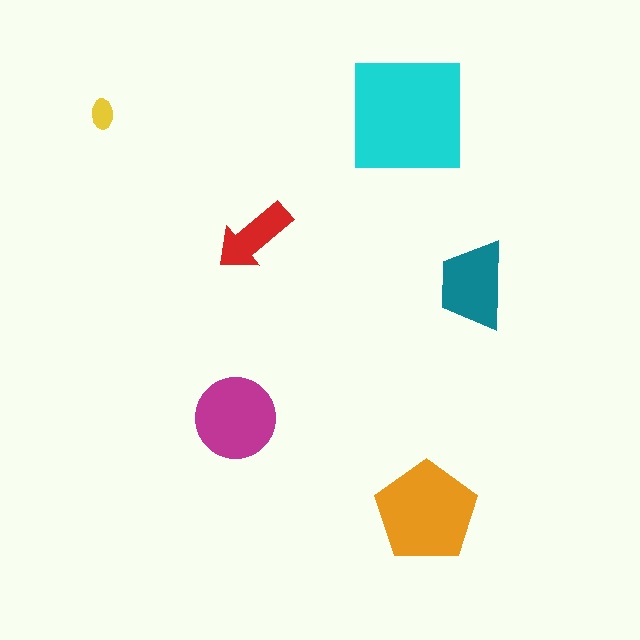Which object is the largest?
The cyan square.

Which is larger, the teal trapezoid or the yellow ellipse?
The teal trapezoid.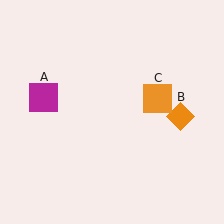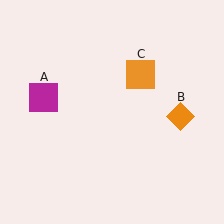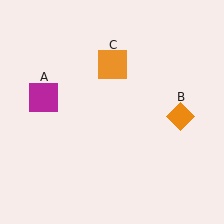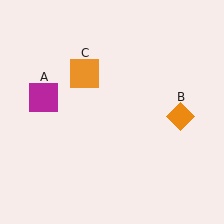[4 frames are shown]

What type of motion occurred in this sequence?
The orange square (object C) rotated counterclockwise around the center of the scene.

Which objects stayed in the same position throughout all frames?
Magenta square (object A) and orange diamond (object B) remained stationary.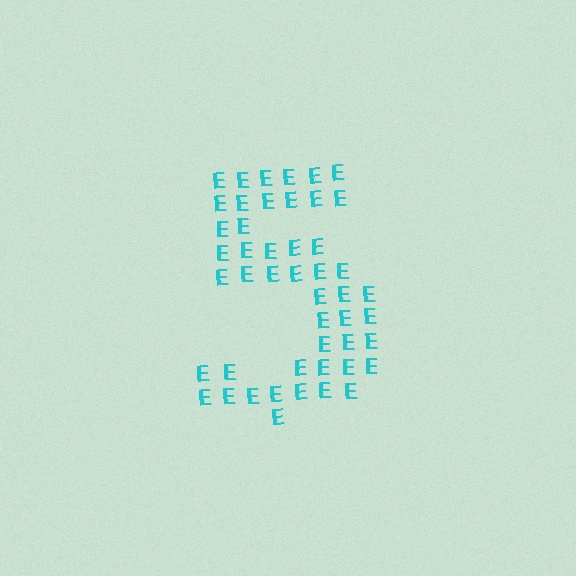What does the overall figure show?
The overall figure shows the digit 5.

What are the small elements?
The small elements are letter E's.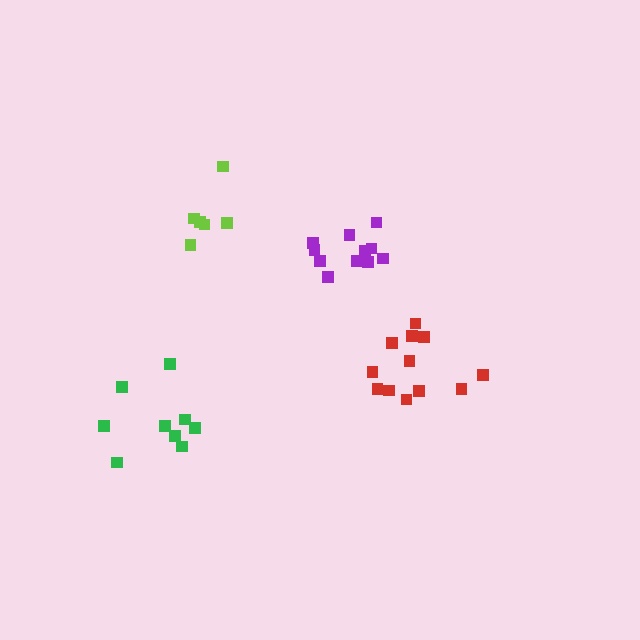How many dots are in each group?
Group 1: 6 dots, Group 2: 12 dots, Group 3: 11 dots, Group 4: 9 dots (38 total).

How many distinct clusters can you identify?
There are 4 distinct clusters.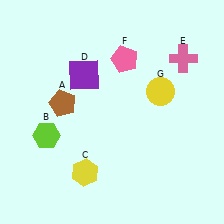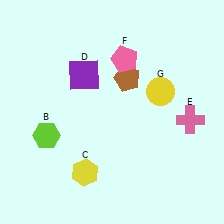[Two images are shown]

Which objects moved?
The objects that moved are: the brown pentagon (A), the pink cross (E).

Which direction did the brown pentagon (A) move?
The brown pentagon (A) moved right.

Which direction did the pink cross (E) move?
The pink cross (E) moved down.